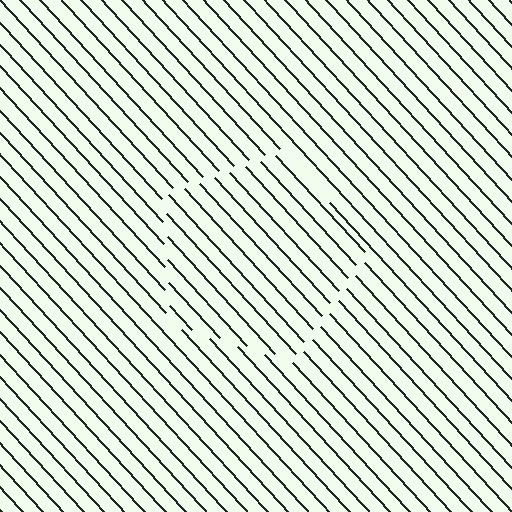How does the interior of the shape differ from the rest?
The interior of the shape contains the same grating, shifted by half a period — the contour is defined by the phase discontinuity where line-ends from the inner and outer gratings abut.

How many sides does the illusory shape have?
5 sides — the line-ends trace a pentagon.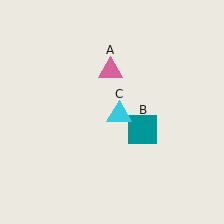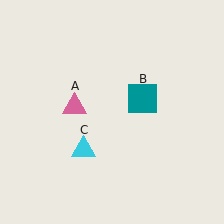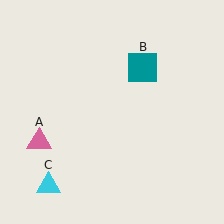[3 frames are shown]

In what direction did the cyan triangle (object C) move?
The cyan triangle (object C) moved down and to the left.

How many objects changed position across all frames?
3 objects changed position: pink triangle (object A), teal square (object B), cyan triangle (object C).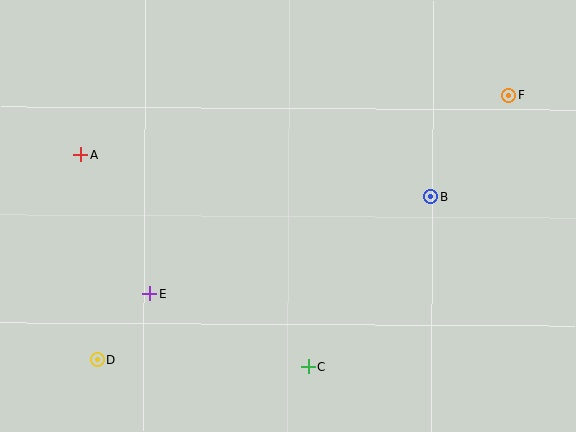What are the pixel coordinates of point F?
Point F is at (508, 95).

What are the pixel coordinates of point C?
Point C is at (308, 367).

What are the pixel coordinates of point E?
Point E is at (149, 294).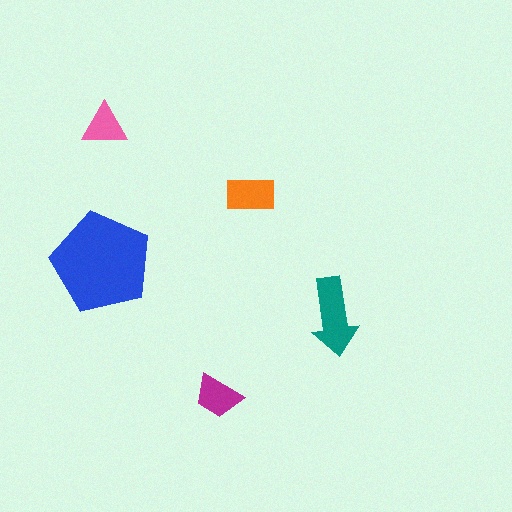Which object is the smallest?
The pink triangle.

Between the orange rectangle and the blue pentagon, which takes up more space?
The blue pentagon.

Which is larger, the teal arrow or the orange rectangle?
The teal arrow.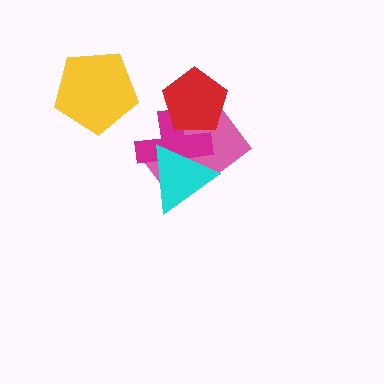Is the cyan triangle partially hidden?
No, no other shape covers it.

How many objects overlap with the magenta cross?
3 objects overlap with the magenta cross.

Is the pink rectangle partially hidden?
Yes, it is partially covered by another shape.